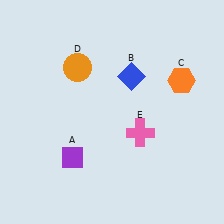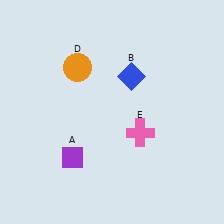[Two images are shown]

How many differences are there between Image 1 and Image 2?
There is 1 difference between the two images.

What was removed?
The orange hexagon (C) was removed in Image 2.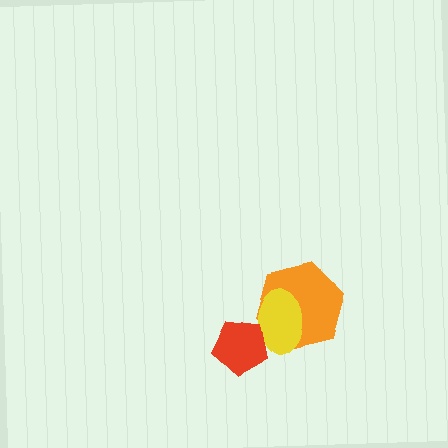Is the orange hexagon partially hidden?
Yes, it is partially covered by another shape.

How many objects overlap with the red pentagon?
1 object overlaps with the red pentagon.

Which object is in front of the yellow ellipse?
The red pentagon is in front of the yellow ellipse.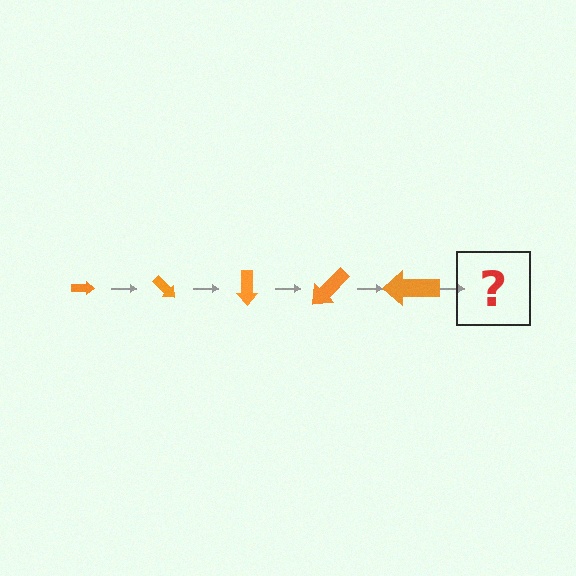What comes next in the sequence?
The next element should be an arrow, larger than the previous one and rotated 225 degrees from the start.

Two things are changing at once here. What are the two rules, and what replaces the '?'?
The two rules are that the arrow grows larger each step and it rotates 45 degrees each step. The '?' should be an arrow, larger than the previous one and rotated 225 degrees from the start.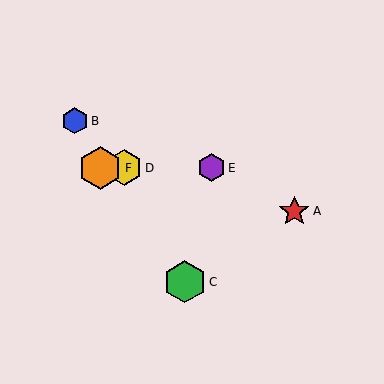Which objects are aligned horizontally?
Objects D, E, F are aligned horizontally.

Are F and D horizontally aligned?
Yes, both are at y≈168.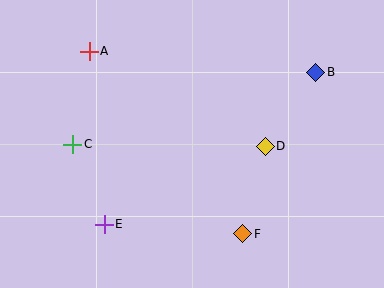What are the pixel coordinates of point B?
Point B is at (316, 72).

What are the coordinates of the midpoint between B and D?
The midpoint between B and D is at (290, 109).